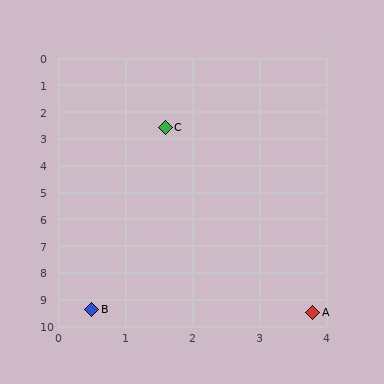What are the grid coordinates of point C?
Point C is at approximately (1.6, 2.6).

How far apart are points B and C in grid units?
Points B and C are about 6.9 grid units apart.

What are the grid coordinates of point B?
Point B is at approximately (0.5, 9.4).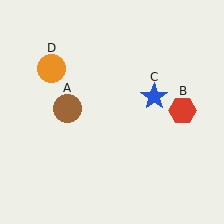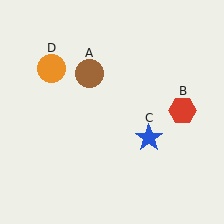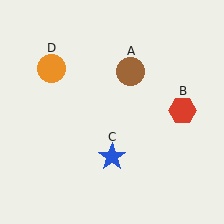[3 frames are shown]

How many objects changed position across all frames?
2 objects changed position: brown circle (object A), blue star (object C).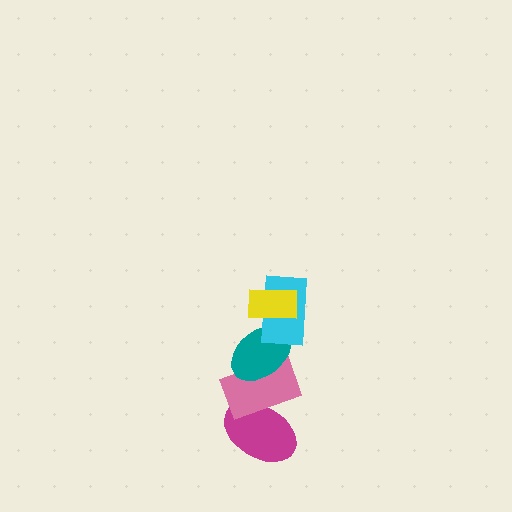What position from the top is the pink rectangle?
The pink rectangle is 4th from the top.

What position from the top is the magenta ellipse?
The magenta ellipse is 5th from the top.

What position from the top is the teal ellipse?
The teal ellipse is 3rd from the top.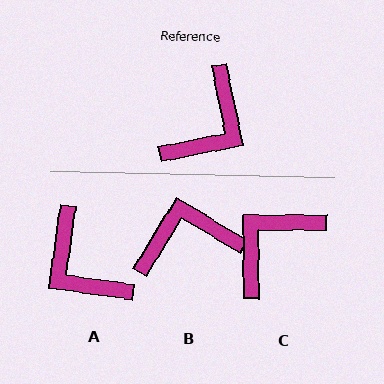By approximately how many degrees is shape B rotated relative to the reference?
Approximately 137 degrees counter-clockwise.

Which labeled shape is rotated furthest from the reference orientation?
C, about 169 degrees away.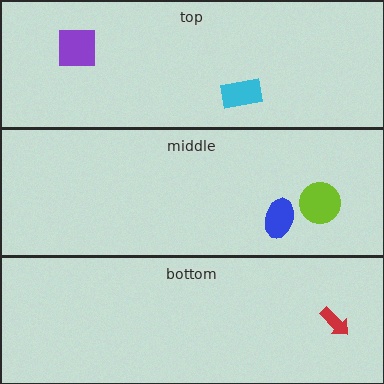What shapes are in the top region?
The purple square, the cyan rectangle.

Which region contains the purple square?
The top region.